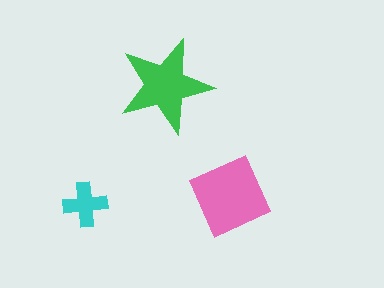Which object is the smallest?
The cyan cross.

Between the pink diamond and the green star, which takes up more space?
The pink diamond.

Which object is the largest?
The pink diamond.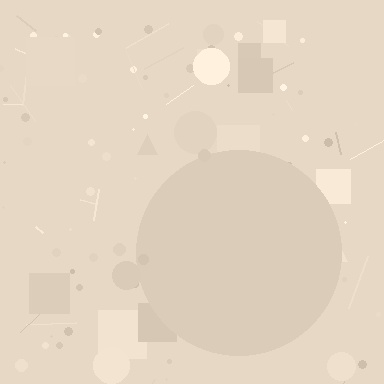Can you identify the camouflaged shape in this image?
The camouflaged shape is a circle.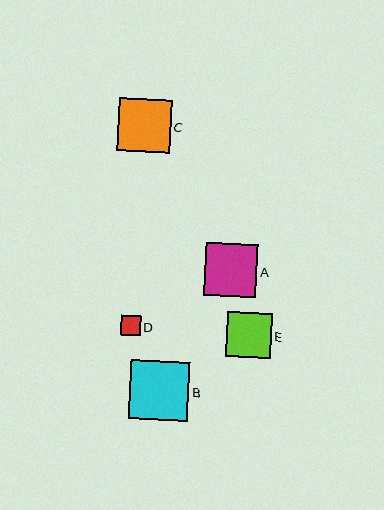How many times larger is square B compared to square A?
Square B is approximately 1.1 times the size of square A.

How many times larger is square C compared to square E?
Square C is approximately 1.2 times the size of square E.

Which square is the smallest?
Square D is the smallest with a size of approximately 20 pixels.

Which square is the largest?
Square B is the largest with a size of approximately 60 pixels.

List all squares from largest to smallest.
From largest to smallest: B, C, A, E, D.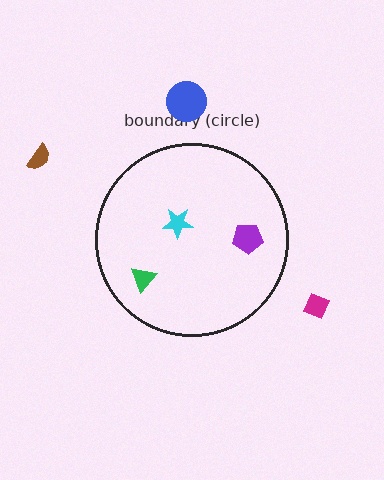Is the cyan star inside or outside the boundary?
Inside.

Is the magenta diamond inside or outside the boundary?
Outside.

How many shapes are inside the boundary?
3 inside, 3 outside.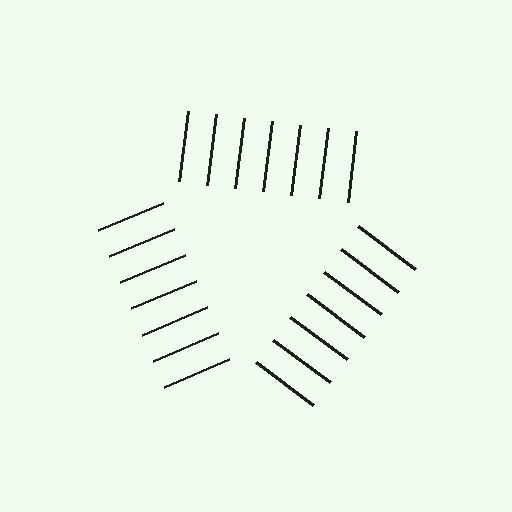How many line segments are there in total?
21 — 7 along each of the 3 edges.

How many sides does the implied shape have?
3 sides — the line-ends trace a triangle.